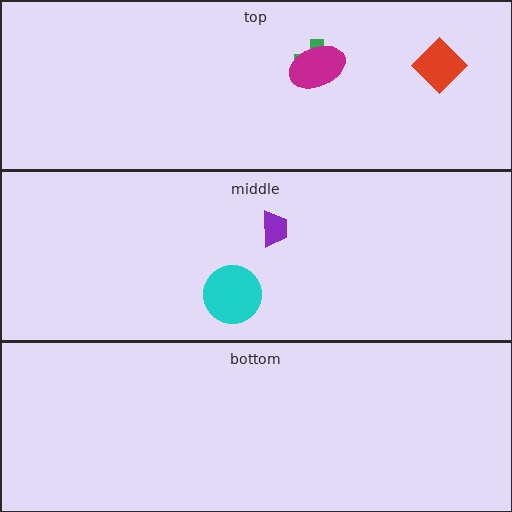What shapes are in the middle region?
The cyan circle, the purple trapezoid.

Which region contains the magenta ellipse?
The top region.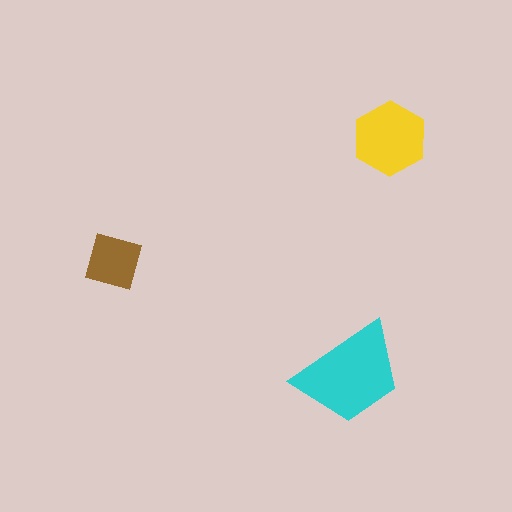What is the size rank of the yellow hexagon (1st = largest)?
2nd.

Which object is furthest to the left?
The brown diamond is leftmost.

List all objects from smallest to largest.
The brown diamond, the yellow hexagon, the cyan trapezoid.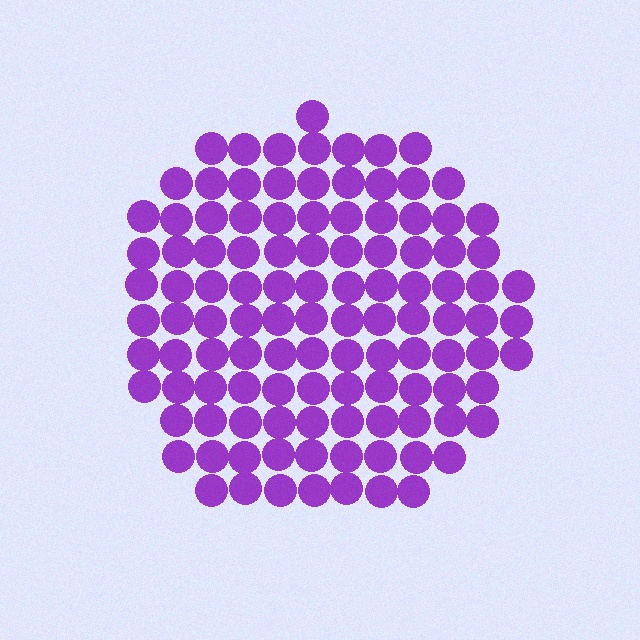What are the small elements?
The small elements are circles.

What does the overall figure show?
The overall figure shows a circle.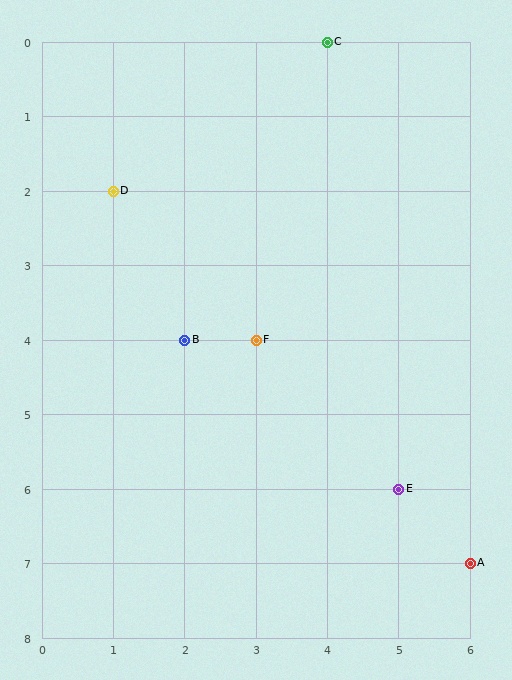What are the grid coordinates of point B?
Point B is at grid coordinates (2, 4).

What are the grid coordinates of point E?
Point E is at grid coordinates (5, 6).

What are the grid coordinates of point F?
Point F is at grid coordinates (3, 4).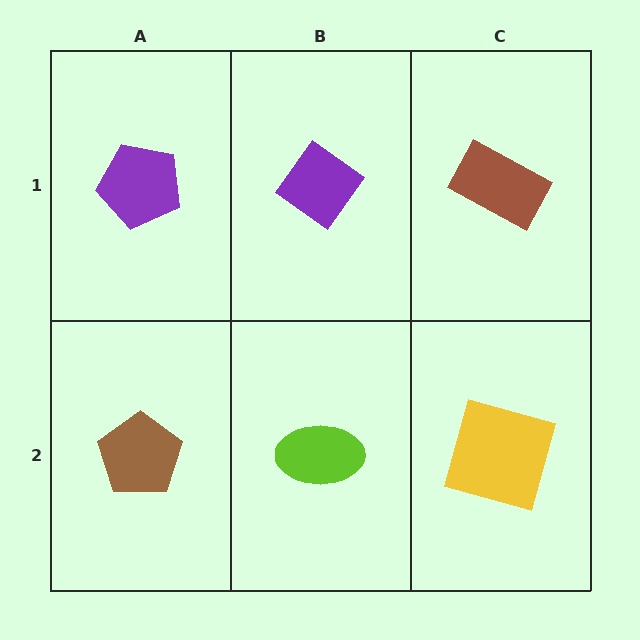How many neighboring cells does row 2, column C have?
2.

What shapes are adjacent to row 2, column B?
A purple diamond (row 1, column B), a brown pentagon (row 2, column A), a yellow square (row 2, column C).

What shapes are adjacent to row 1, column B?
A lime ellipse (row 2, column B), a purple pentagon (row 1, column A), a brown rectangle (row 1, column C).